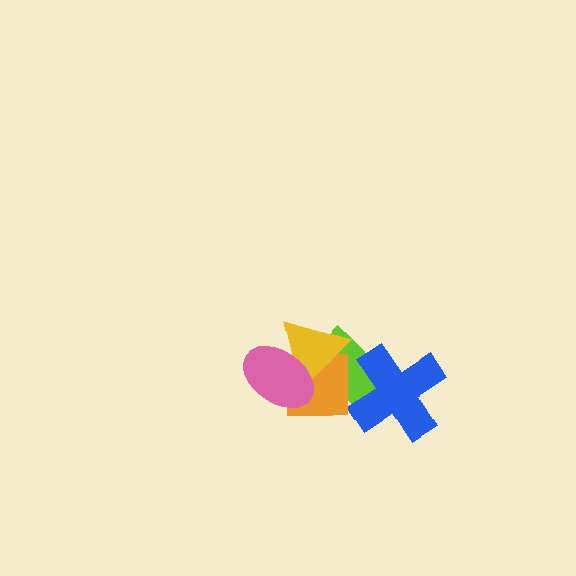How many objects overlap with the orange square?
3 objects overlap with the orange square.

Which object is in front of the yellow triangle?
The pink ellipse is in front of the yellow triangle.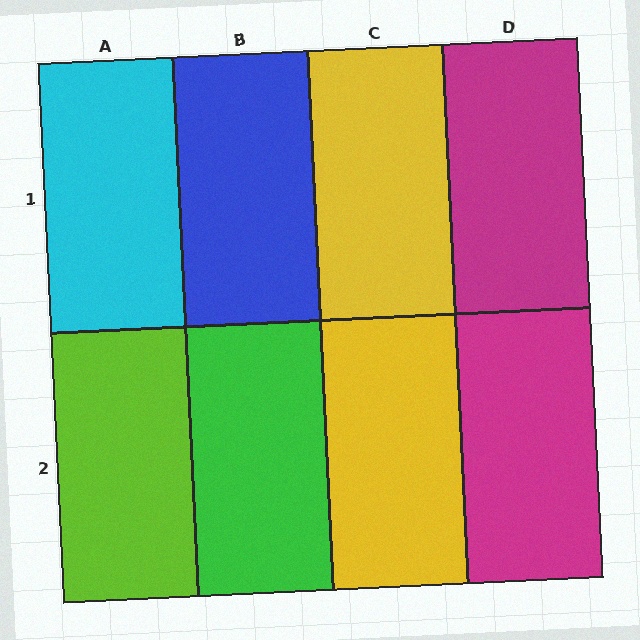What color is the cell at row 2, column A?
Lime.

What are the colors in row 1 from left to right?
Cyan, blue, yellow, magenta.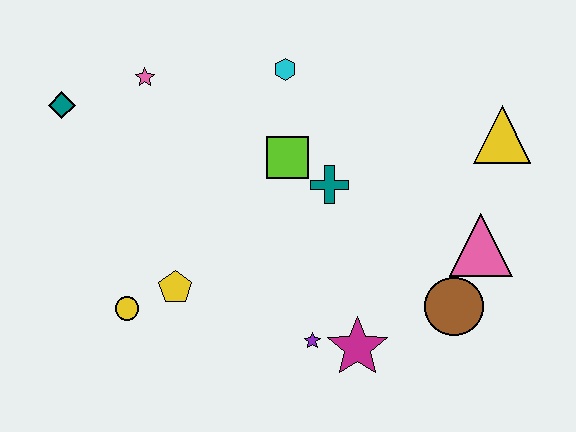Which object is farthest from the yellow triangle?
The teal diamond is farthest from the yellow triangle.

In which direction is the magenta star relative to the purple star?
The magenta star is to the right of the purple star.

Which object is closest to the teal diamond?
The pink star is closest to the teal diamond.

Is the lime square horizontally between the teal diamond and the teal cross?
Yes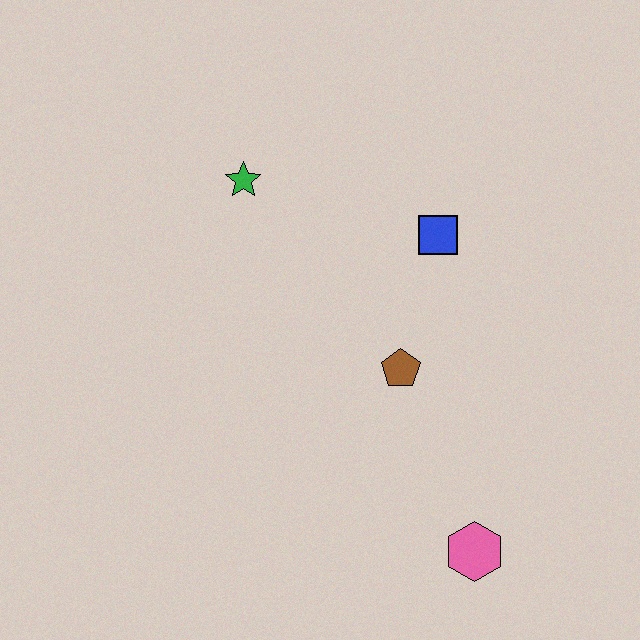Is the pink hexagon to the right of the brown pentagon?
Yes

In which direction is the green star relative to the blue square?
The green star is to the left of the blue square.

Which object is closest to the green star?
The blue square is closest to the green star.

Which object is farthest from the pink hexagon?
The green star is farthest from the pink hexagon.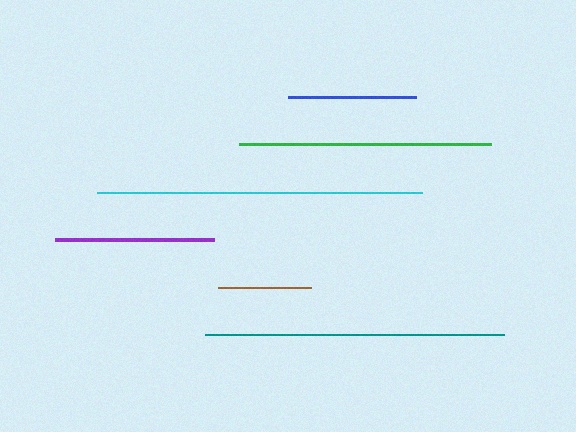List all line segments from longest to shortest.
From longest to shortest: cyan, teal, green, purple, blue, brown.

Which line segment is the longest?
The cyan line is the longest at approximately 325 pixels.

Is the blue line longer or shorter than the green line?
The green line is longer than the blue line.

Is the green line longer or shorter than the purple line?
The green line is longer than the purple line.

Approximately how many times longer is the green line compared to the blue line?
The green line is approximately 2.0 times the length of the blue line.